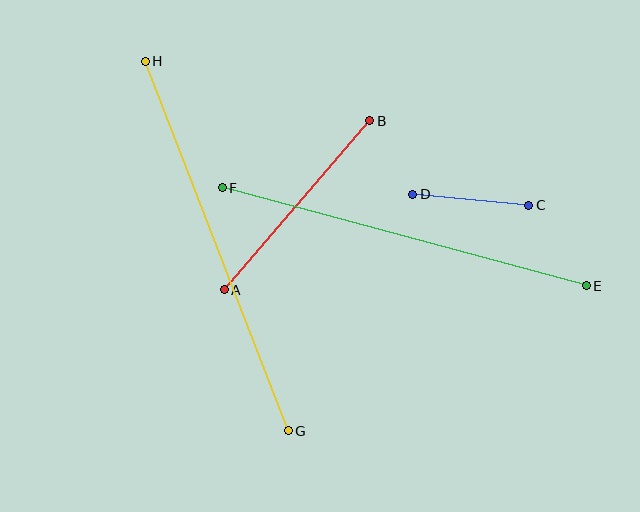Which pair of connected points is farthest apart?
Points G and H are farthest apart.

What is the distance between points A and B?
The distance is approximately 223 pixels.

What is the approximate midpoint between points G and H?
The midpoint is at approximately (217, 246) pixels.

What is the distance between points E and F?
The distance is approximately 377 pixels.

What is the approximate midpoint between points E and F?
The midpoint is at approximately (404, 237) pixels.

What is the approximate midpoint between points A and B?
The midpoint is at approximately (297, 205) pixels.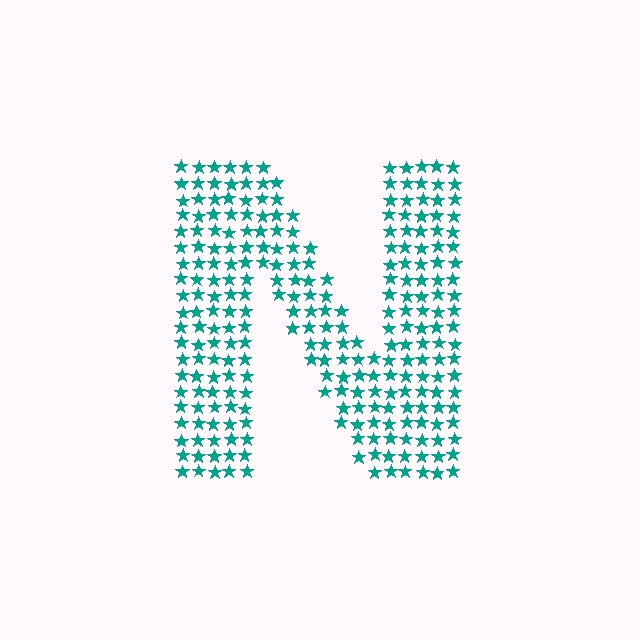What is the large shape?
The large shape is the letter N.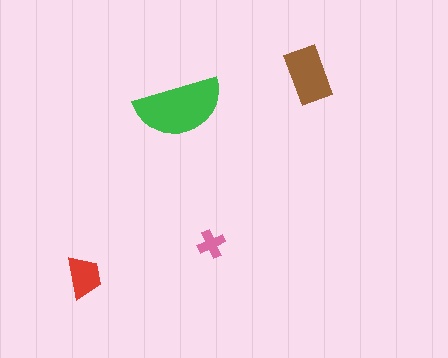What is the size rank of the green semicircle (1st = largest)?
1st.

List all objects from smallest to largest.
The pink cross, the red trapezoid, the brown rectangle, the green semicircle.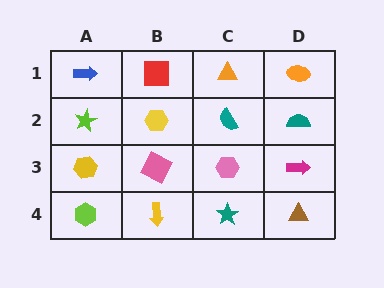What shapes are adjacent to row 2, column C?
An orange triangle (row 1, column C), a pink hexagon (row 3, column C), a yellow hexagon (row 2, column B), a teal semicircle (row 2, column D).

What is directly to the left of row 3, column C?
A pink square.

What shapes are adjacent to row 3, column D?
A teal semicircle (row 2, column D), a brown triangle (row 4, column D), a pink hexagon (row 3, column C).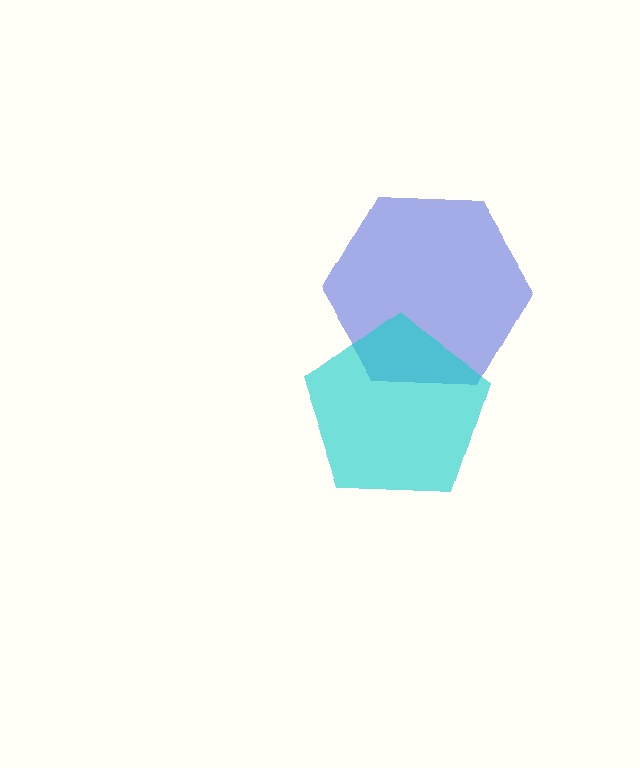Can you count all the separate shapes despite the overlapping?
Yes, there are 2 separate shapes.